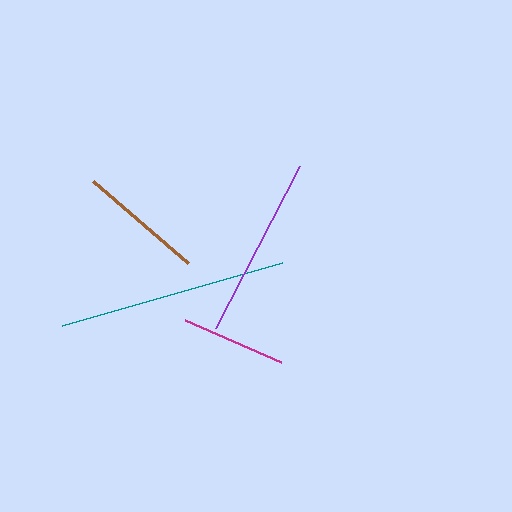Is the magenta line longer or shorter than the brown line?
The brown line is longer than the magenta line.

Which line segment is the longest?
The teal line is the longest at approximately 228 pixels.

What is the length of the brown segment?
The brown segment is approximately 126 pixels long.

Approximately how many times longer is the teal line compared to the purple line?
The teal line is approximately 1.3 times the length of the purple line.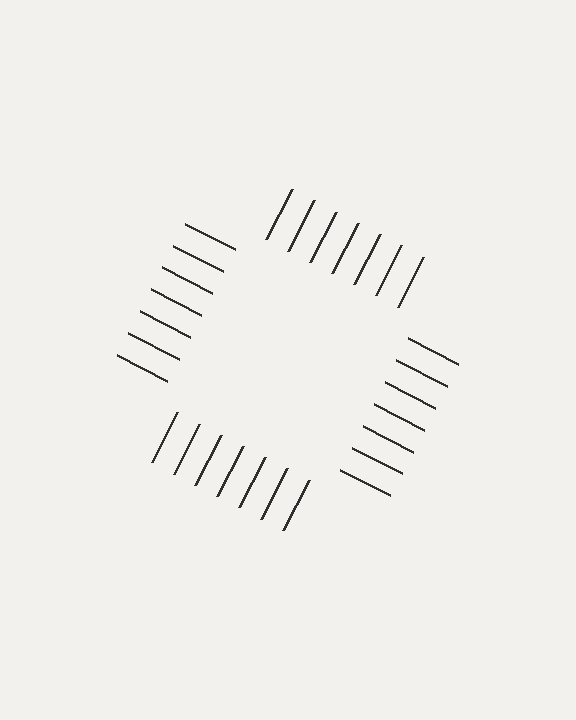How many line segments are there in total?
28 — 7 along each of the 4 edges.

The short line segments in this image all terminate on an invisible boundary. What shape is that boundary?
An illusory square — the line segments terminate on its edges but no continuous stroke is drawn.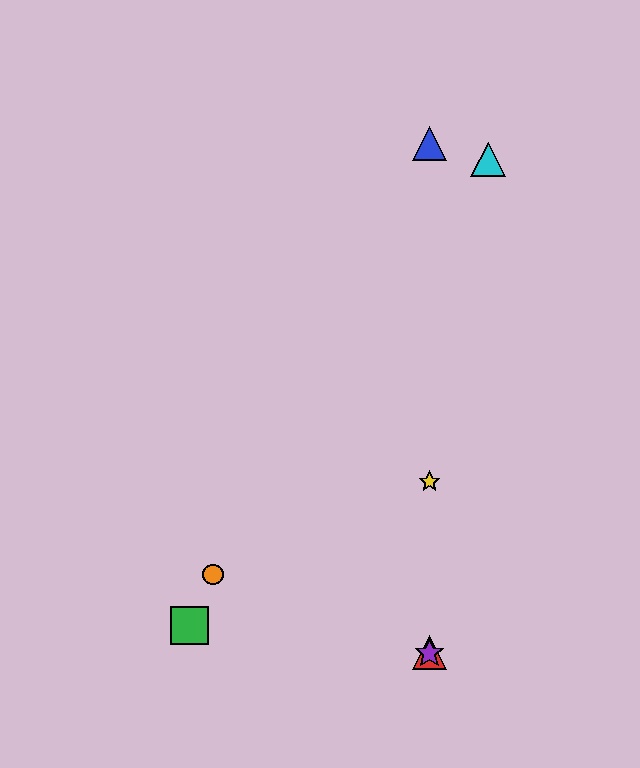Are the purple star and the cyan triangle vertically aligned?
No, the purple star is at x≈429 and the cyan triangle is at x≈488.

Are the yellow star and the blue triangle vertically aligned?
Yes, both are at x≈429.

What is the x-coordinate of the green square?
The green square is at x≈190.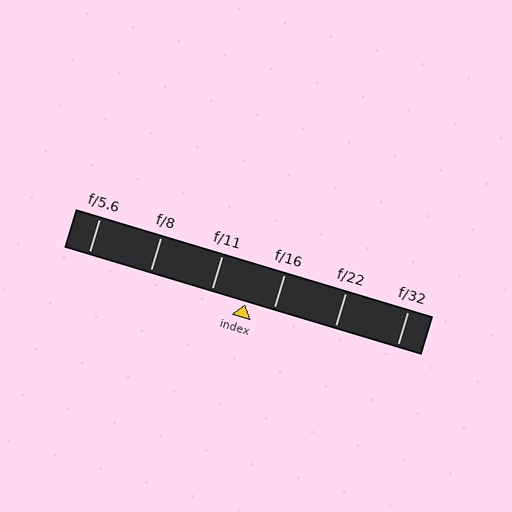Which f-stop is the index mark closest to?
The index mark is closest to f/16.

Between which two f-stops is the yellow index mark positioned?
The index mark is between f/11 and f/16.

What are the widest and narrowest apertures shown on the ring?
The widest aperture shown is f/5.6 and the narrowest is f/32.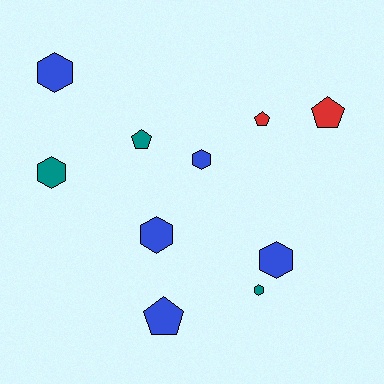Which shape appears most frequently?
Hexagon, with 6 objects.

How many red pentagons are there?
There are 2 red pentagons.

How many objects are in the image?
There are 10 objects.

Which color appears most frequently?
Blue, with 5 objects.